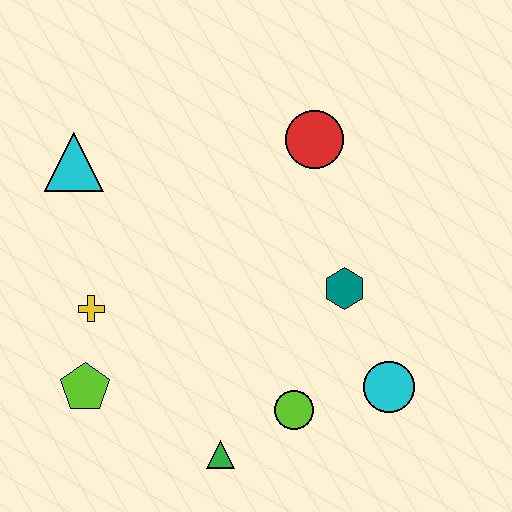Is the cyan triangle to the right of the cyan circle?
No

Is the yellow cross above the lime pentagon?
Yes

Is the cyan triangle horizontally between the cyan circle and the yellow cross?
No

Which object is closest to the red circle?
The teal hexagon is closest to the red circle.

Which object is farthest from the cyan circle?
The cyan triangle is farthest from the cyan circle.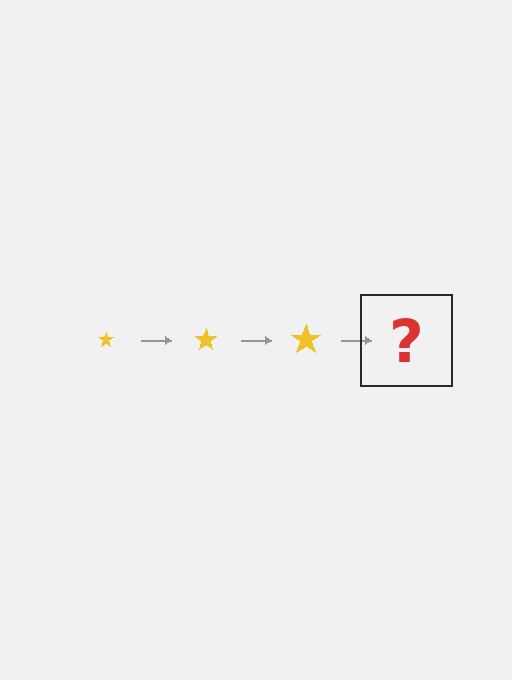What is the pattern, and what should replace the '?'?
The pattern is that the star gets progressively larger each step. The '?' should be a yellow star, larger than the previous one.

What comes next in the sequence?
The next element should be a yellow star, larger than the previous one.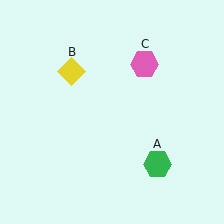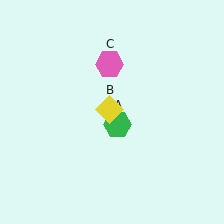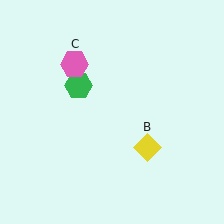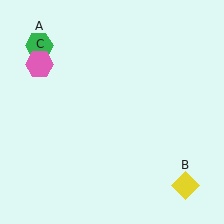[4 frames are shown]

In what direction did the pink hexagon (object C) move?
The pink hexagon (object C) moved left.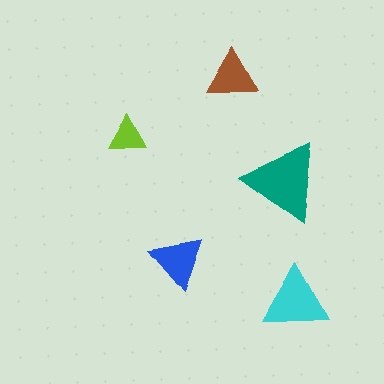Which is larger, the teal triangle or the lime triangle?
The teal one.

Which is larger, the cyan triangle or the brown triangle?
The cyan one.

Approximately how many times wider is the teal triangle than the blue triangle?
About 1.5 times wider.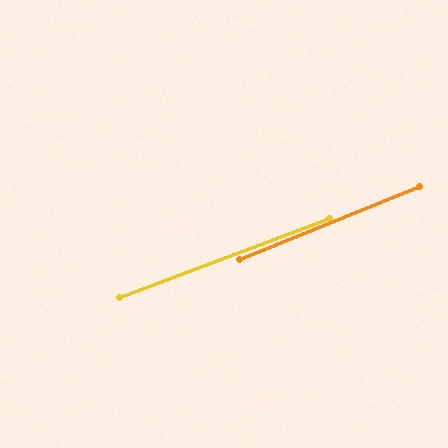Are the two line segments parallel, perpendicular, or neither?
Parallel — their directions differ by only 1.6°.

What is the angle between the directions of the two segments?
Approximately 2 degrees.